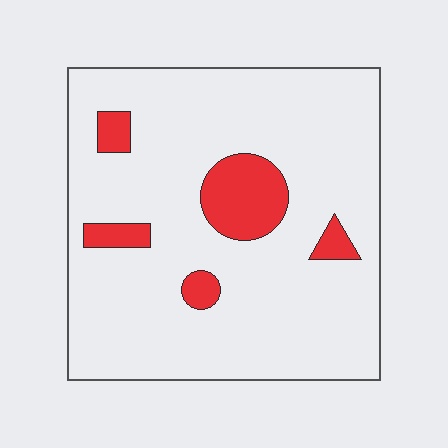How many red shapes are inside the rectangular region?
5.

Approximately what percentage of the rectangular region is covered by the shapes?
Approximately 10%.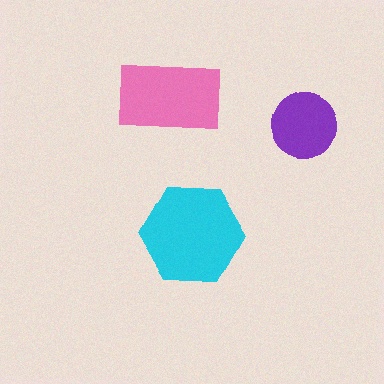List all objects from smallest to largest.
The purple circle, the pink rectangle, the cyan hexagon.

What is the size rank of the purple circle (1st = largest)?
3rd.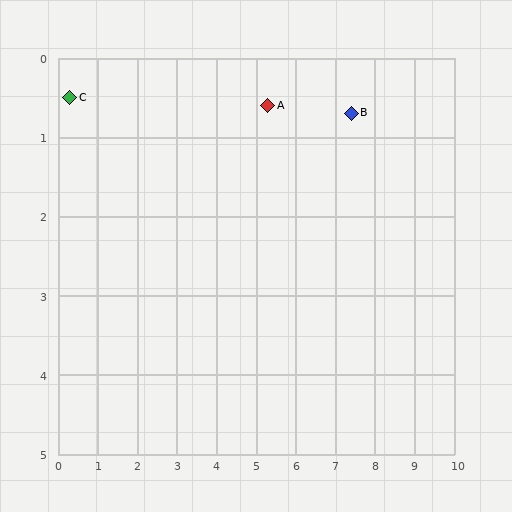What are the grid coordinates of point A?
Point A is at approximately (5.3, 0.6).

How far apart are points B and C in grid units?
Points B and C are about 7.1 grid units apart.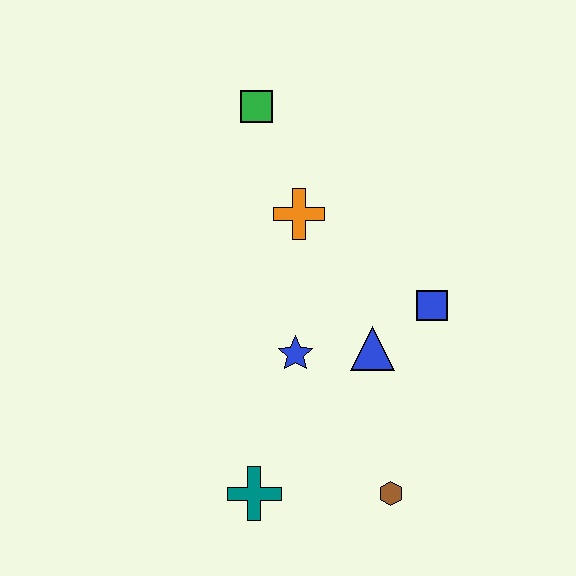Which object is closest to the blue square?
The blue triangle is closest to the blue square.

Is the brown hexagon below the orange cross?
Yes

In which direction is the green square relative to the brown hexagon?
The green square is above the brown hexagon.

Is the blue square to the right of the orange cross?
Yes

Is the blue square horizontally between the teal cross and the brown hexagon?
No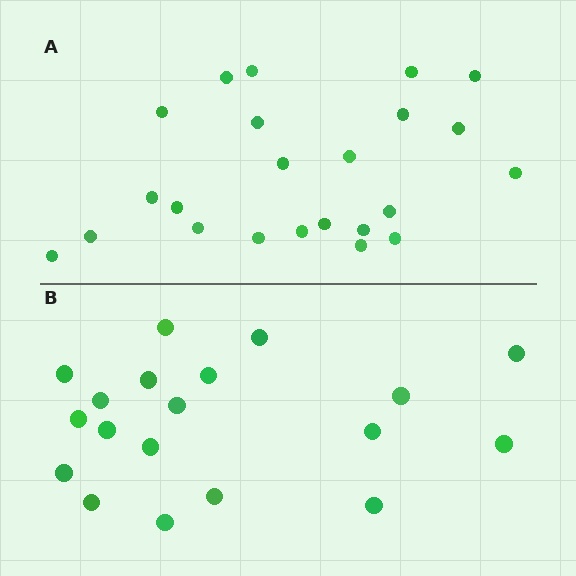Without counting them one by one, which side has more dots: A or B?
Region A (the top region) has more dots.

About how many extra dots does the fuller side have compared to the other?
Region A has about 4 more dots than region B.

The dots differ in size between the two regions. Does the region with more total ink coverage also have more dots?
No. Region B has more total ink coverage because its dots are larger, but region A actually contains more individual dots. Total area can be misleading — the number of items is what matters here.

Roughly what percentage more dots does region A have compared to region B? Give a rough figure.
About 20% more.